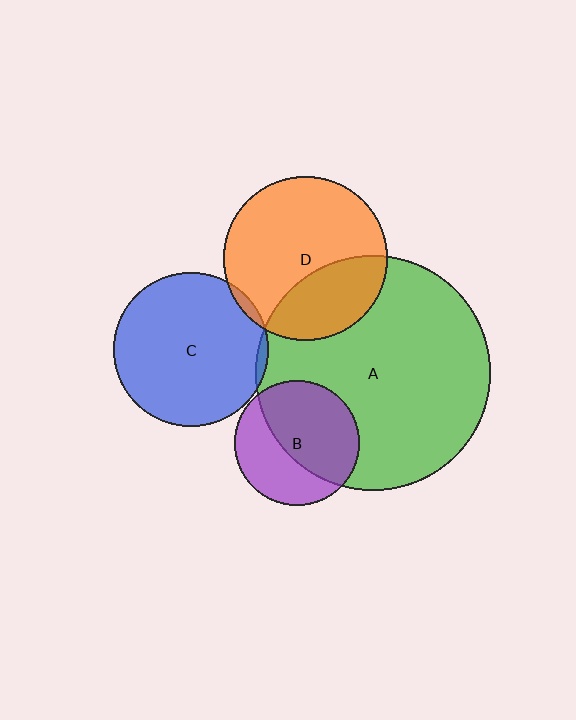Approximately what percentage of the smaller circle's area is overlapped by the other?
Approximately 60%.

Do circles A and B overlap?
Yes.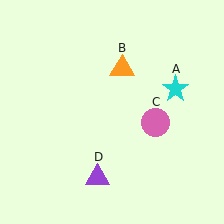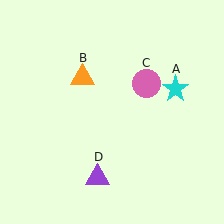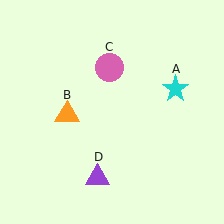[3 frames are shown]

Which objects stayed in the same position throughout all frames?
Cyan star (object A) and purple triangle (object D) remained stationary.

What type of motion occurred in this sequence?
The orange triangle (object B), pink circle (object C) rotated counterclockwise around the center of the scene.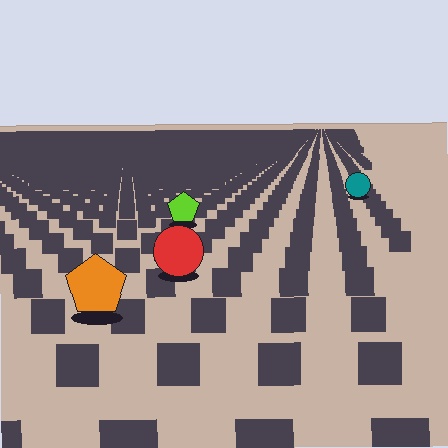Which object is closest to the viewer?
The orange pentagon is closest. The texture marks near it are larger and more spread out.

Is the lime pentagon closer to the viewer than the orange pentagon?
No. The orange pentagon is closer — you can tell from the texture gradient: the ground texture is coarser near it.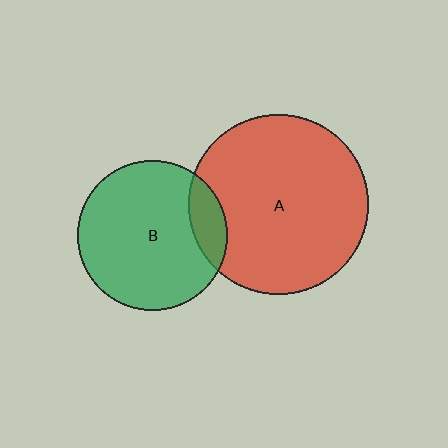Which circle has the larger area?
Circle A (red).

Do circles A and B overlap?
Yes.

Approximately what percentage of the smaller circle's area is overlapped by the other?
Approximately 15%.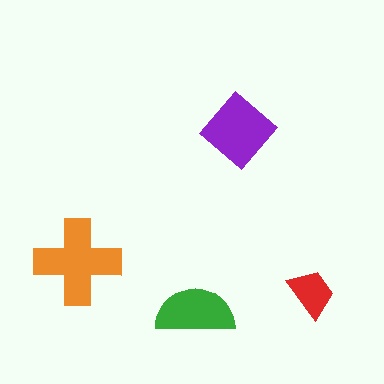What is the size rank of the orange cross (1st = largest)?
1st.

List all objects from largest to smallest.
The orange cross, the purple diamond, the green semicircle, the red trapezoid.